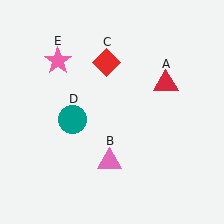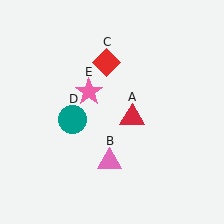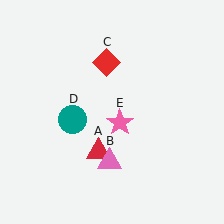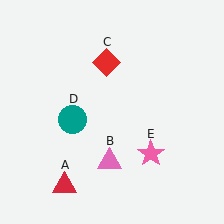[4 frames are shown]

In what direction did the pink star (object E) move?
The pink star (object E) moved down and to the right.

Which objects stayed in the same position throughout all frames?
Pink triangle (object B) and red diamond (object C) and teal circle (object D) remained stationary.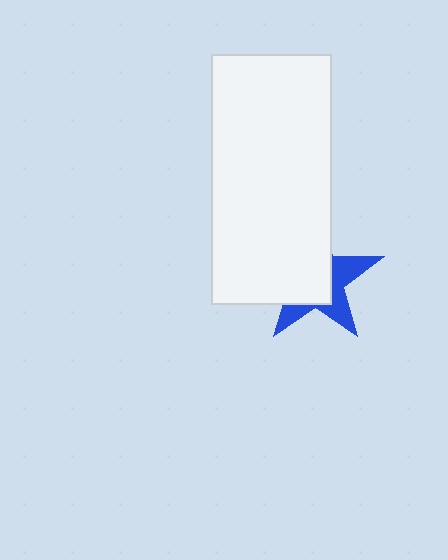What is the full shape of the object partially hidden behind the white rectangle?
The partially hidden object is a blue star.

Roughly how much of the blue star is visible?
A small part of it is visible (roughly 40%).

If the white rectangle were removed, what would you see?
You would see the complete blue star.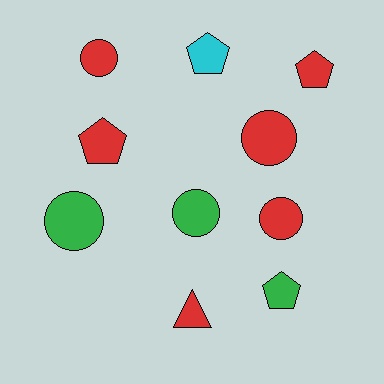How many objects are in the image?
There are 10 objects.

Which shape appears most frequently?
Circle, with 5 objects.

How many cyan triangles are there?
There are no cyan triangles.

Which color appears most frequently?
Red, with 6 objects.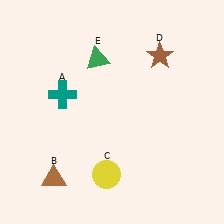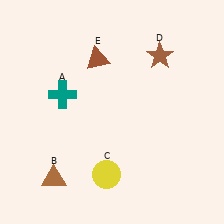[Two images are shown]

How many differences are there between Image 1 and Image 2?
There is 1 difference between the two images.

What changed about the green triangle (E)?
In Image 1, E is green. In Image 2, it changed to brown.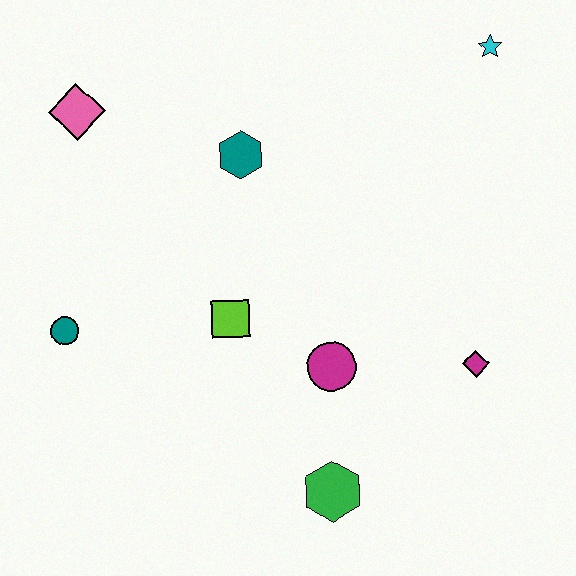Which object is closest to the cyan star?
The teal hexagon is closest to the cyan star.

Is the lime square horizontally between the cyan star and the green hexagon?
No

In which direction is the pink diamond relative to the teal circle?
The pink diamond is above the teal circle.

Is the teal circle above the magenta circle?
Yes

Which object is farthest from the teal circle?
The cyan star is farthest from the teal circle.